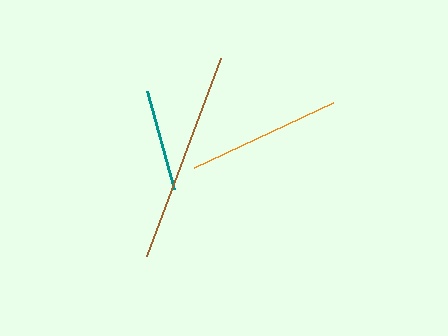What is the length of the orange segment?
The orange segment is approximately 154 pixels long.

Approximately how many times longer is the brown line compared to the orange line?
The brown line is approximately 1.4 times the length of the orange line.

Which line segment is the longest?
The brown line is the longest at approximately 210 pixels.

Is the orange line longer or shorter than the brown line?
The brown line is longer than the orange line.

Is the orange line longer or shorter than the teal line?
The orange line is longer than the teal line.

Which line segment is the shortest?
The teal line is the shortest at approximately 102 pixels.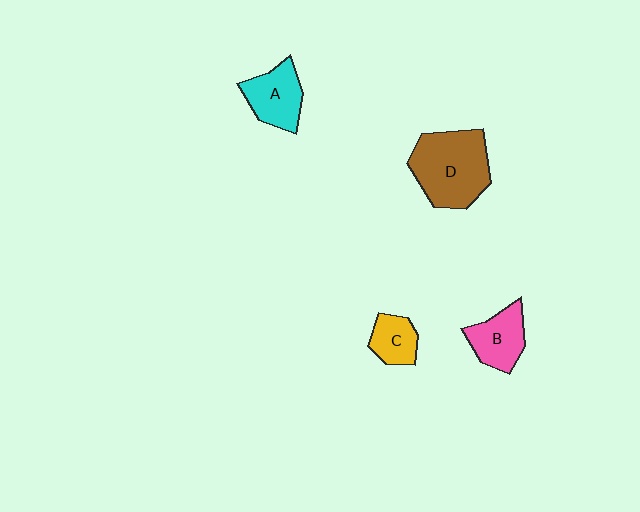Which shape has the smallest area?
Shape C (yellow).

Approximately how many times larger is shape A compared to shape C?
Approximately 1.4 times.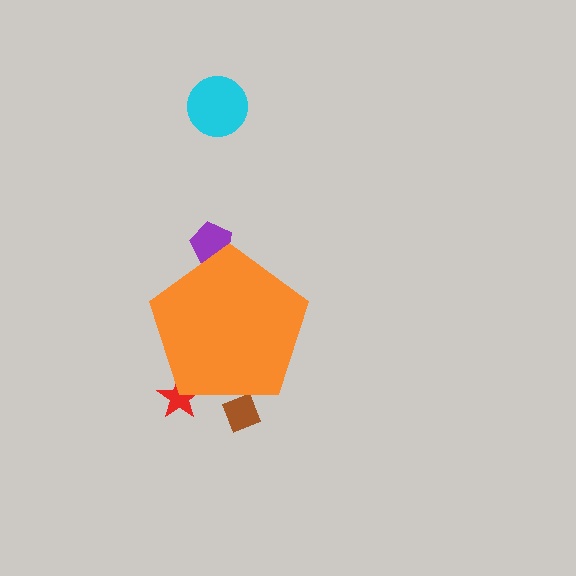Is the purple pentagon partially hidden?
Yes, the purple pentagon is partially hidden behind the orange pentagon.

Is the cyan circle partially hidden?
No, the cyan circle is fully visible.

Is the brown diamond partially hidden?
Yes, the brown diamond is partially hidden behind the orange pentagon.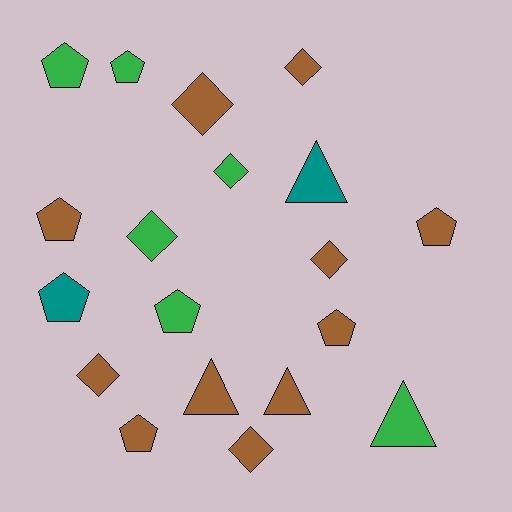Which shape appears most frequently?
Pentagon, with 8 objects.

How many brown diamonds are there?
There are 5 brown diamonds.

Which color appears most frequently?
Brown, with 11 objects.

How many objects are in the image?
There are 19 objects.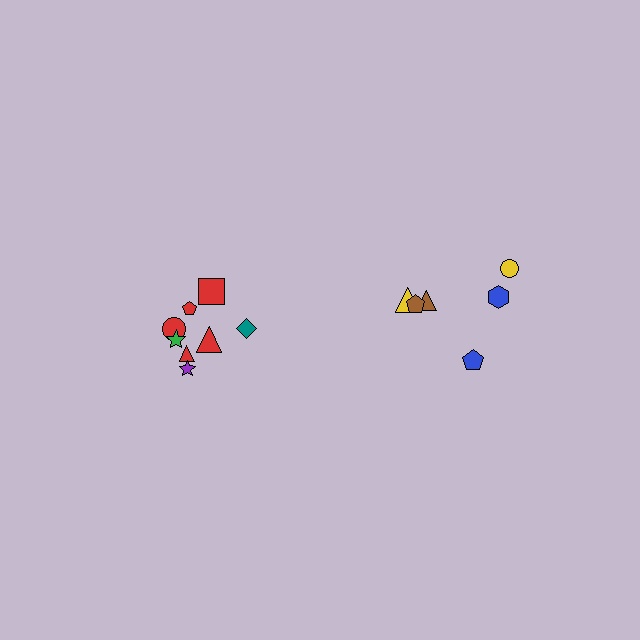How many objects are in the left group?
There are 8 objects.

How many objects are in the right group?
There are 6 objects.